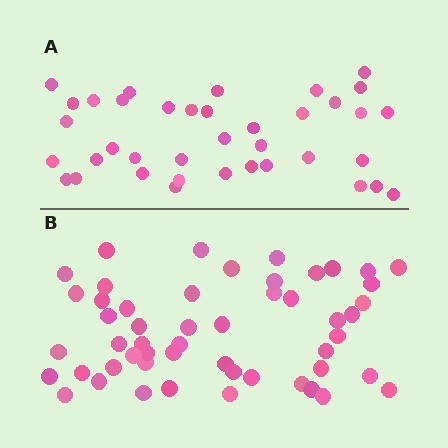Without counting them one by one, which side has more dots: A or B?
Region B (the bottom region) has more dots.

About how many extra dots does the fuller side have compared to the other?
Region B has approximately 15 more dots than region A.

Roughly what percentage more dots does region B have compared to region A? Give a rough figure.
About 35% more.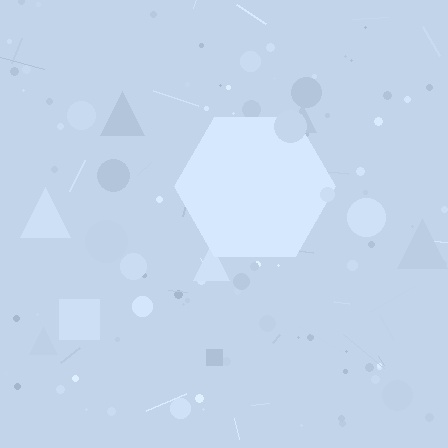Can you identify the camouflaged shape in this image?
The camouflaged shape is a hexagon.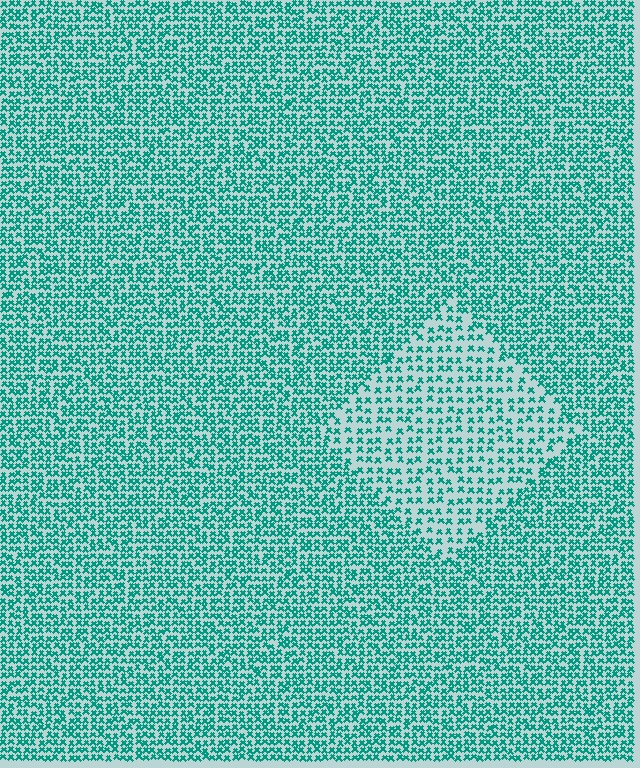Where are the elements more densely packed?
The elements are more densely packed outside the diamond boundary.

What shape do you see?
I see a diamond.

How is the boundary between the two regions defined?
The boundary is defined by a change in element density (approximately 1.8x ratio). All elements are the same color, size, and shape.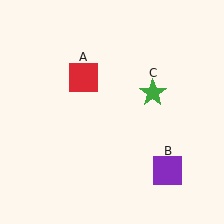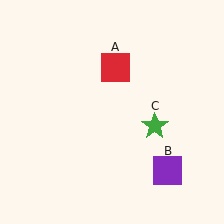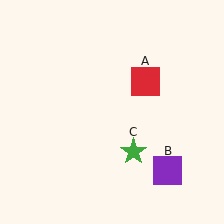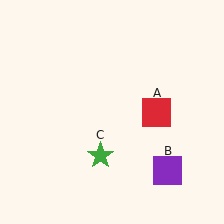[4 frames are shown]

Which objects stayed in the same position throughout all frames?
Purple square (object B) remained stationary.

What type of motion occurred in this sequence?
The red square (object A), green star (object C) rotated clockwise around the center of the scene.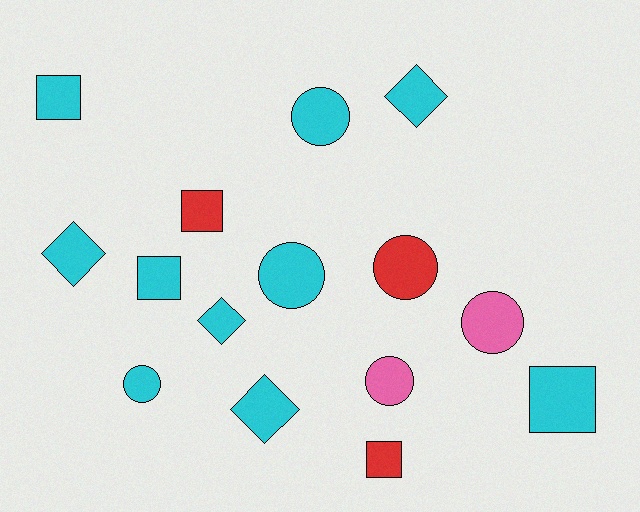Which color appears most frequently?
Cyan, with 10 objects.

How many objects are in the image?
There are 15 objects.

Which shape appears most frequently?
Circle, with 6 objects.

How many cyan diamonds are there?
There are 4 cyan diamonds.